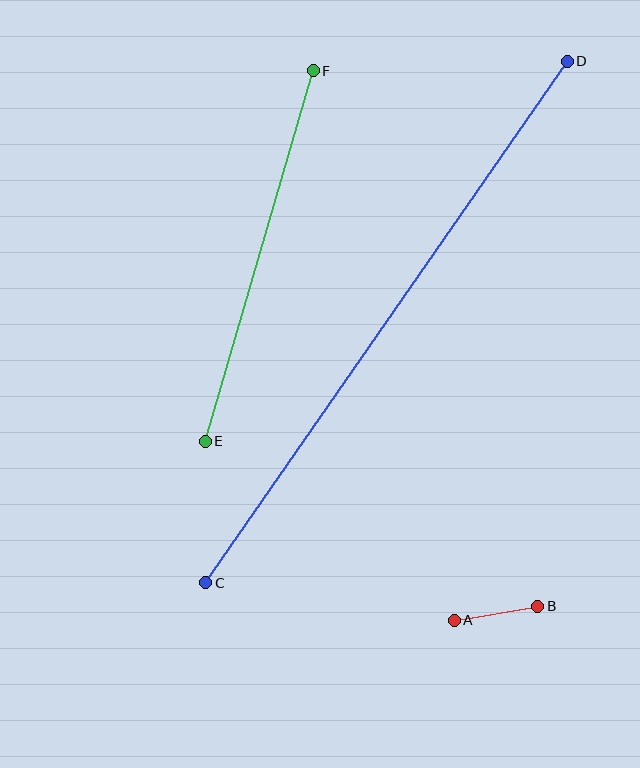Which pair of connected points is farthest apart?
Points C and D are farthest apart.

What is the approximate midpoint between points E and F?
The midpoint is at approximately (259, 256) pixels.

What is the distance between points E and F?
The distance is approximately 386 pixels.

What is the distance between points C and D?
The distance is approximately 635 pixels.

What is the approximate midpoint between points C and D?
The midpoint is at approximately (386, 322) pixels.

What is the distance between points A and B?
The distance is approximately 85 pixels.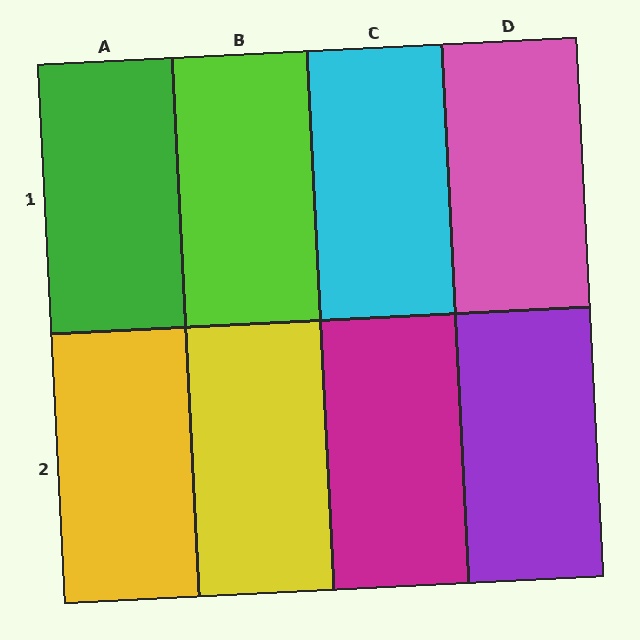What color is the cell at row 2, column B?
Yellow.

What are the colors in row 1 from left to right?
Green, lime, cyan, pink.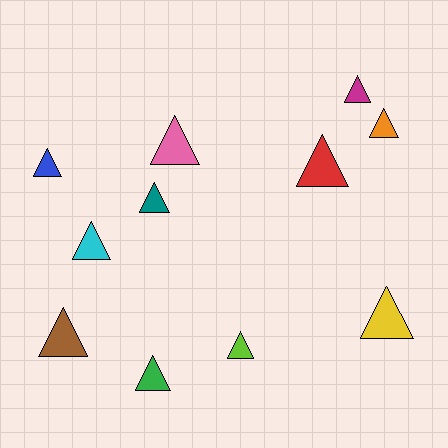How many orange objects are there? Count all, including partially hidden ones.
There is 1 orange object.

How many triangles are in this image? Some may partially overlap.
There are 11 triangles.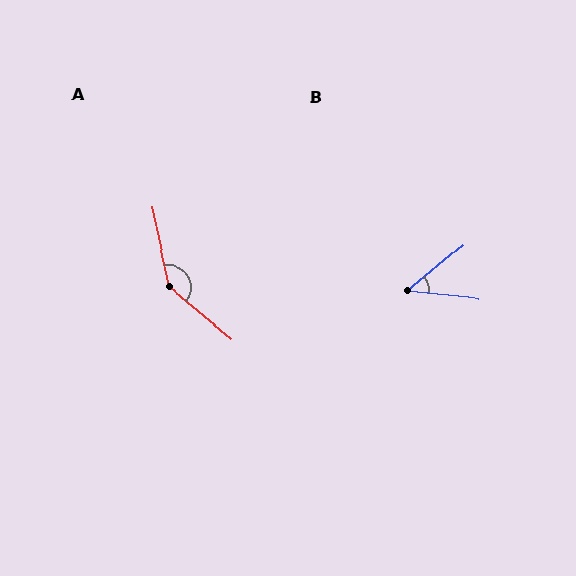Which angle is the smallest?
B, at approximately 46 degrees.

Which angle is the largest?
A, at approximately 142 degrees.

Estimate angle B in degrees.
Approximately 46 degrees.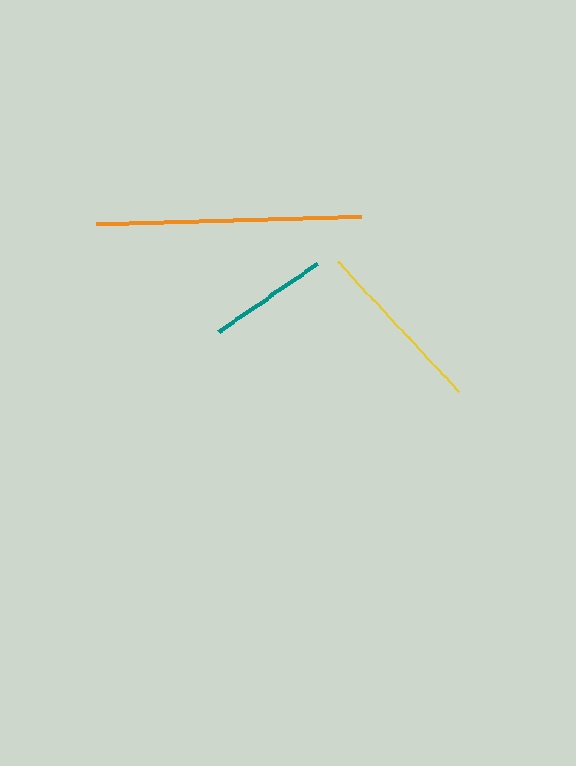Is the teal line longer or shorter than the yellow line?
The yellow line is longer than the teal line.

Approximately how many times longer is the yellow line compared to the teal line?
The yellow line is approximately 1.5 times the length of the teal line.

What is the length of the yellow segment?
The yellow segment is approximately 179 pixels long.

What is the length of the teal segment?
The teal segment is approximately 119 pixels long.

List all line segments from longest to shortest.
From longest to shortest: orange, yellow, teal.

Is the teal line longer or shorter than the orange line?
The orange line is longer than the teal line.